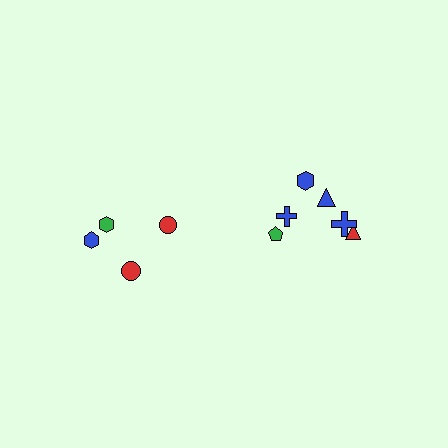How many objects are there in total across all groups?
There are 10 objects.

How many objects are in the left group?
There are 4 objects.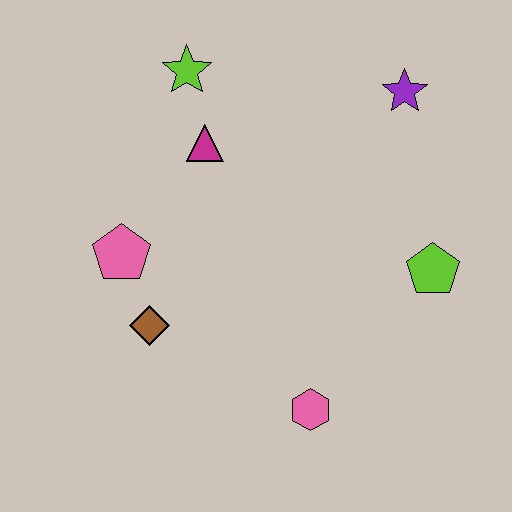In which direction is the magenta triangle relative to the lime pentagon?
The magenta triangle is to the left of the lime pentagon.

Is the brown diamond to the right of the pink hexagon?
No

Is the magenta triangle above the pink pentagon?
Yes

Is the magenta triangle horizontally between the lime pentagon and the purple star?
No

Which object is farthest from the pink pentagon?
The purple star is farthest from the pink pentagon.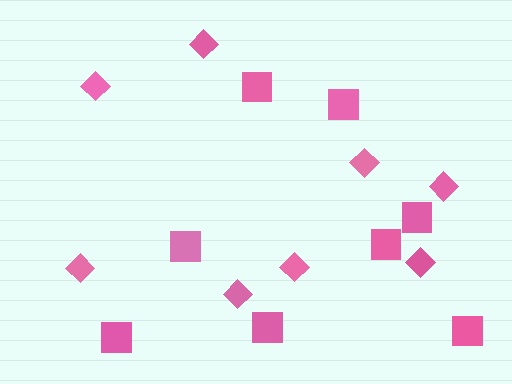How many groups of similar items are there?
There are 2 groups: one group of diamonds (8) and one group of squares (8).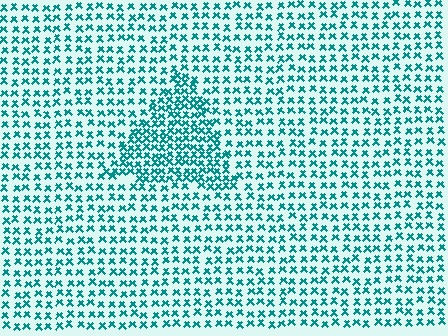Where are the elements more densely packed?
The elements are more densely packed inside the triangle boundary.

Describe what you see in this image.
The image contains small teal elements arranged at two different densities. A triangle-shaped region is visible where the elements are more densely packed than the surrounding area.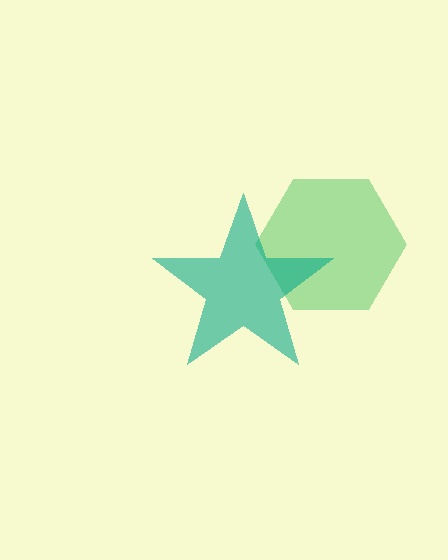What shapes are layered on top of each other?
The layered shapes are: a green hexagon, a teal star.